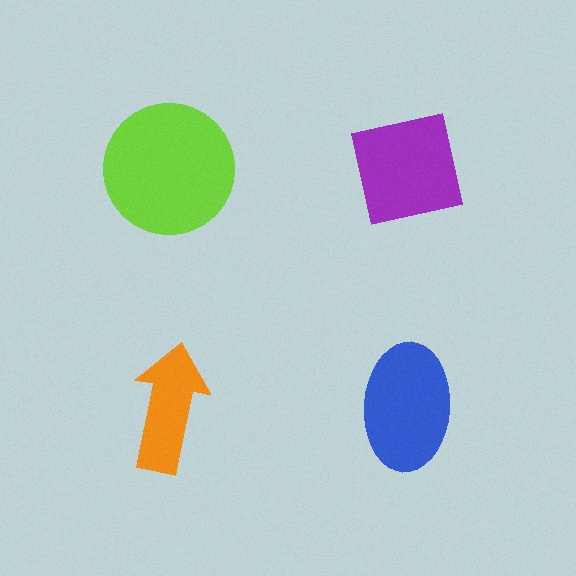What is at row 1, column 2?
A purple square.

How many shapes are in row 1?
2 shapes.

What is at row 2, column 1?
An orange arrow.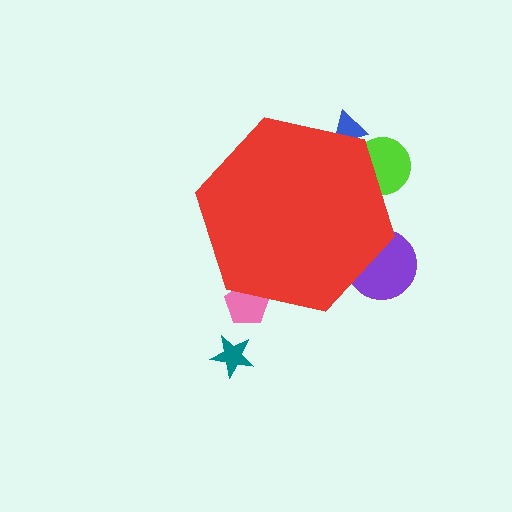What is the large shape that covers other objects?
A red hexagon.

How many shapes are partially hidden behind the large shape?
4 shapes are partially hidden.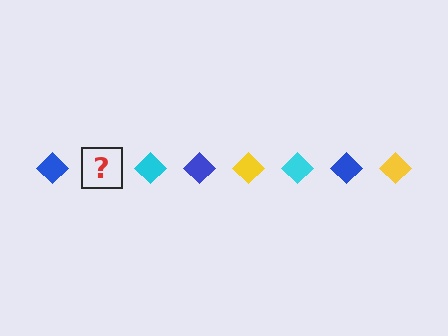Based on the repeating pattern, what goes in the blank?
The blank should be a yellow diamond.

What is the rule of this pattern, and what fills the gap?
The rule is that the pattern cycles through blue, yellow, cyan diamonds. The gap should be filled with a yellow diamond.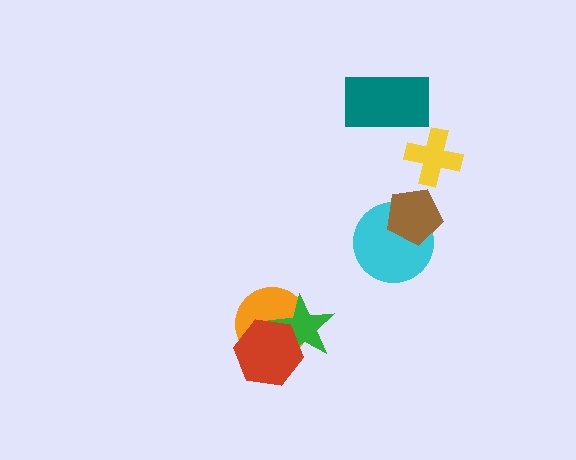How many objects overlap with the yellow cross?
0 objects overlap with the yellow cross.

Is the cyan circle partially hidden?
Yes, it is partially covered by another shape.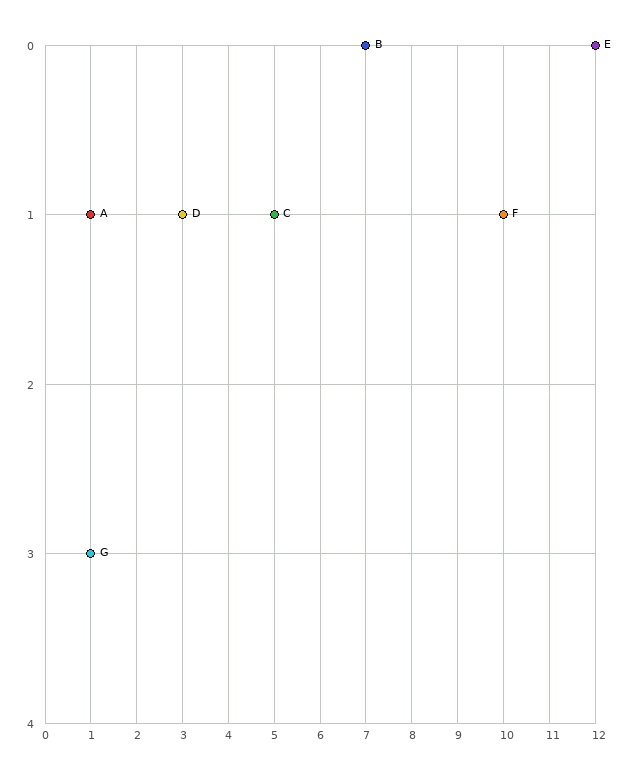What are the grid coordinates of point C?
Point C is at grid coordinates (5, 1).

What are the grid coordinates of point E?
Point E is at grid coordinates (12, 0).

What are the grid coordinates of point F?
Point F is at grid coordinates (10, 1).